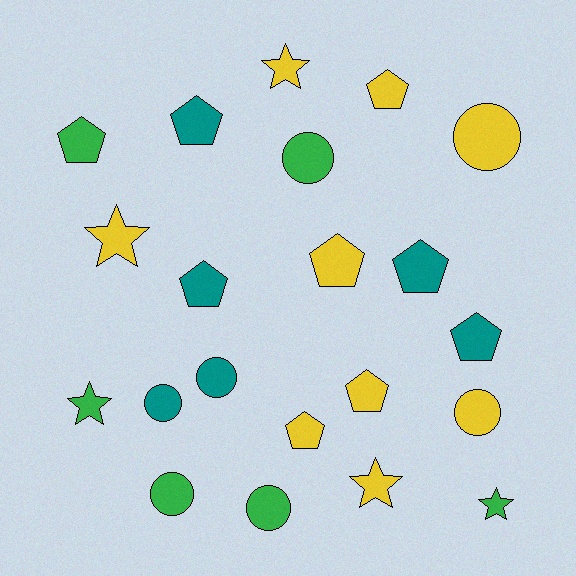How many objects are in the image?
There are 21 objects.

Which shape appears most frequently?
Pentagon, with 9 objects.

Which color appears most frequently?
Yellow, with 9 objects.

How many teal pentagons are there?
There are 4 teal pentagons.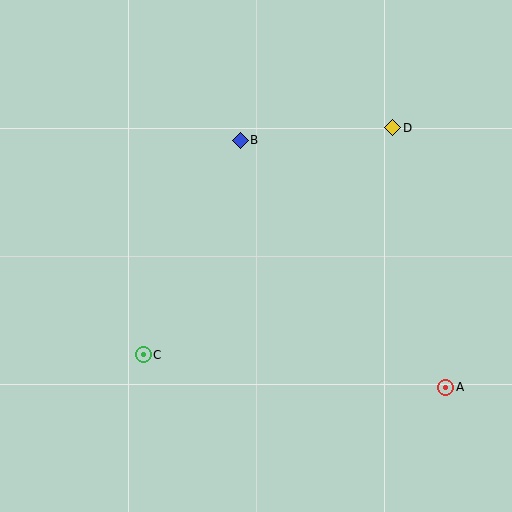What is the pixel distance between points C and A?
The distance between C and A is 304 pixels.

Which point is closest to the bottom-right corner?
Point A is closest to the bottom-right corner.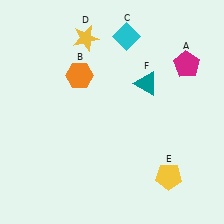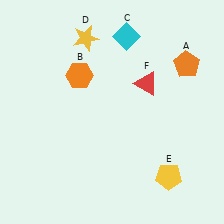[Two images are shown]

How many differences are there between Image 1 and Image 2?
There are 2 differences between the two images.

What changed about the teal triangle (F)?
In Image 1, F is teal. In Image 2, it changed to red.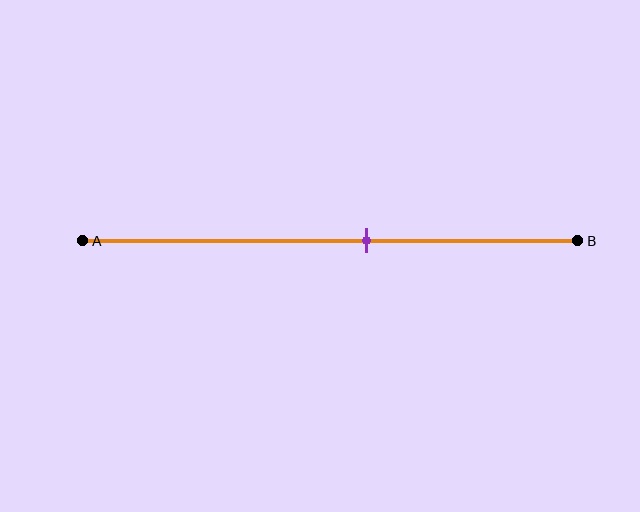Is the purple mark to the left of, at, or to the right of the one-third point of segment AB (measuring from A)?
The purple mark is to the right of the one-third point of segment AB.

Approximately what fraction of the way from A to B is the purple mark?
The purple mark is approximately 55% of the way from A to B.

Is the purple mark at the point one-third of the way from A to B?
No, the mark is at about 55% from A, not at the 33% one-third point.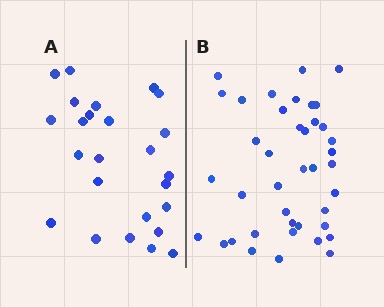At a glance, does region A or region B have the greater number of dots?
Region B (the right region) has more dots.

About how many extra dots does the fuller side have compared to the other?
Region B has approximately 15 more dots than region A.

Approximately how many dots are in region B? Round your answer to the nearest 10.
About 40 dots.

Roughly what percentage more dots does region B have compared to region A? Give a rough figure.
About 60% more.